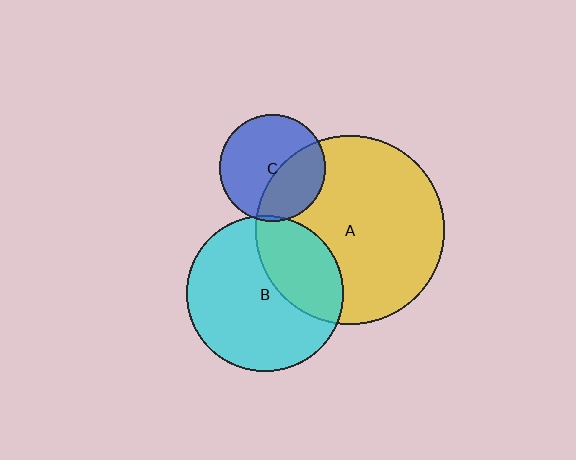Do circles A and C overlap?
Yes.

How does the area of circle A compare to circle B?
Approximately 1.5 times.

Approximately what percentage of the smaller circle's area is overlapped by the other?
Approximately 40%.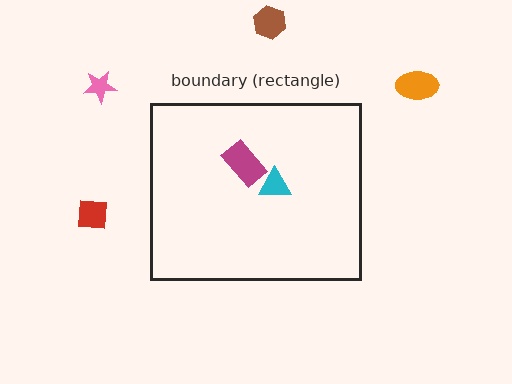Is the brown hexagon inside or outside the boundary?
Outside.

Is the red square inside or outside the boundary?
Outside.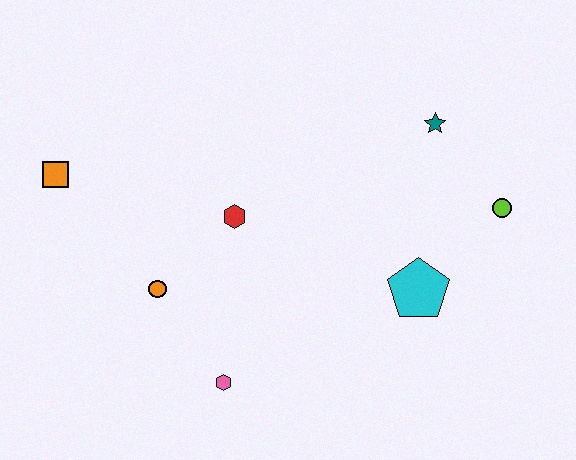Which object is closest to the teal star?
The lime circle is closest to the teal star.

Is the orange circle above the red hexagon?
No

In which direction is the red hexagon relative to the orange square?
The red hexagon is to the right of the orange square.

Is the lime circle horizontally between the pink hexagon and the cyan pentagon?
No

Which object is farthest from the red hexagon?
The lime circle is farthest from the red hexagon.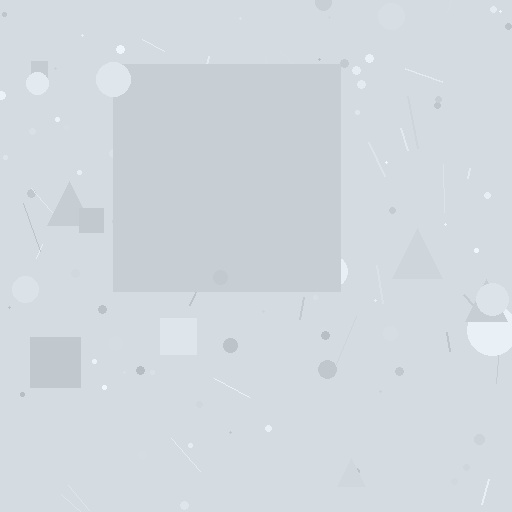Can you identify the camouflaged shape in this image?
The camouflaged shape is a square.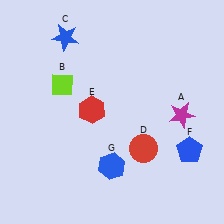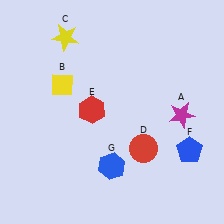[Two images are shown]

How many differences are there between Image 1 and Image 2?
There are 2 differences between the two images.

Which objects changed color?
B changed from lime to yellow. C changed from blue to yellow.